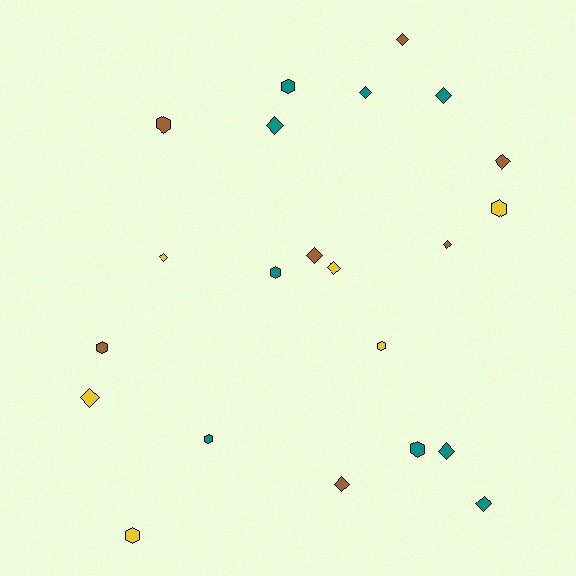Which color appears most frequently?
Teal, with 9 objects.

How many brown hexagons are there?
There are 2 brown hexagons.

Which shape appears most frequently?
Diamond, with 13 objects.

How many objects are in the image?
There are 22 objects.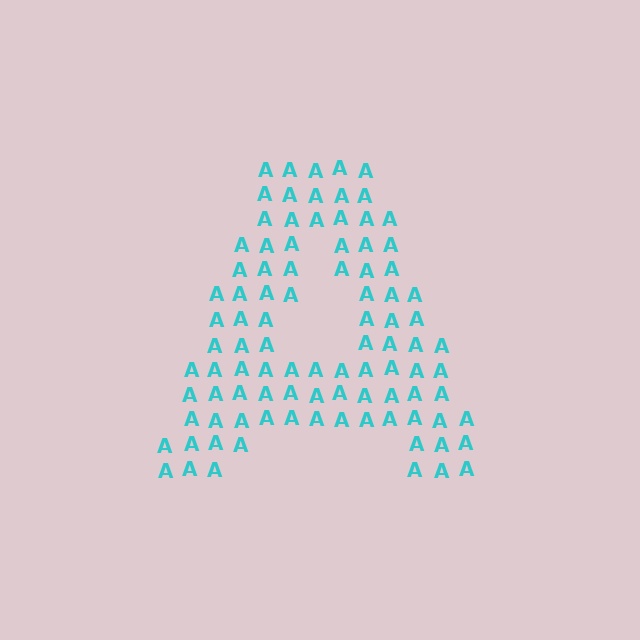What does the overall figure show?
The overall figure shows the letter A.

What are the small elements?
The small elements are letter A's.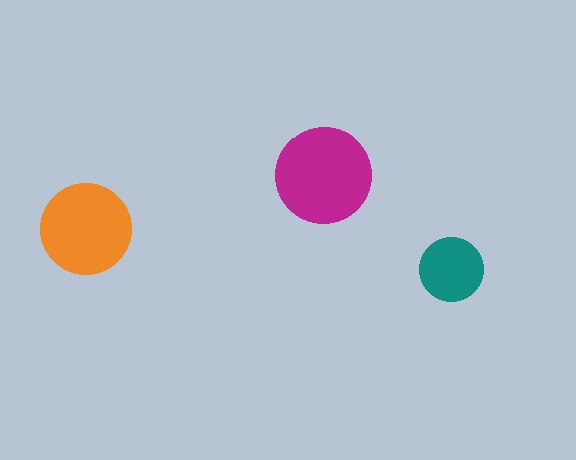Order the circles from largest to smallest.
the magenta one, the orange one, the teal one.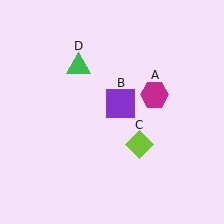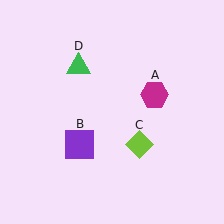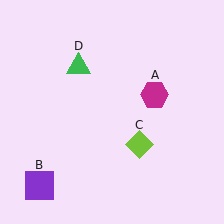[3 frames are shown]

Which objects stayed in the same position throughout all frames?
Magenta hexagon (object A) and lime diamond (object C) and green triangle (object D) remained stationary.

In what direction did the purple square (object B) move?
The purple square (object B) moved down and to the left.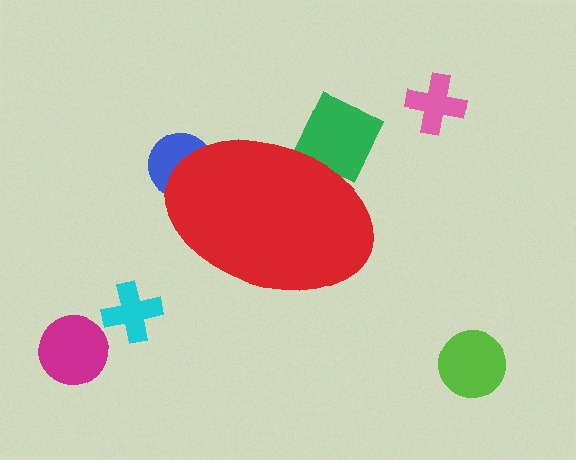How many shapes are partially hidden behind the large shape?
2 shapes are partially hidden.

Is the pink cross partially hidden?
No, the pink cross is fully visible.